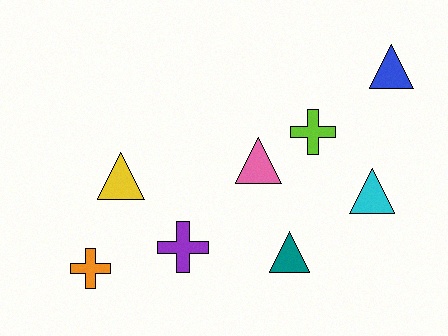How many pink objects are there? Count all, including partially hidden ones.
There is 1 pink object.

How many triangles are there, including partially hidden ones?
There are 5 triangles.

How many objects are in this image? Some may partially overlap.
There are 8 objects.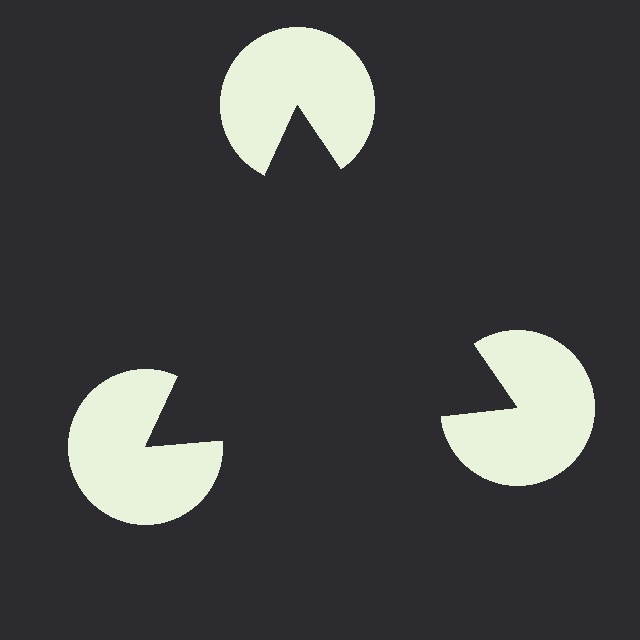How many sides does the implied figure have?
3 sides.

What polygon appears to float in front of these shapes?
An illusory triangle — its edges are inferred from the aligned wedge cuts in the pac-man discs, not physically drawn.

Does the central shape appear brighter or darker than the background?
It typically appears slightly darker than the background, even though no actual brightness change is drawn.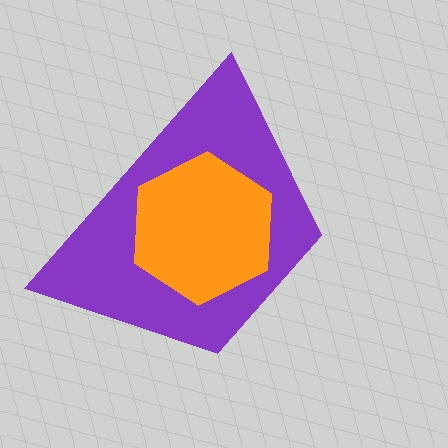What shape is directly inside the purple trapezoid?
The orange hexagon.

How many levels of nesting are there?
2.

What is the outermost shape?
The purple trapezoid.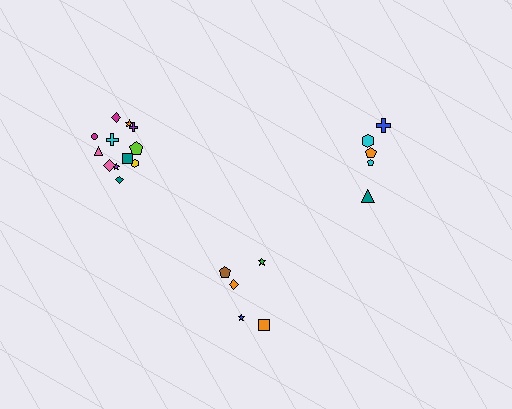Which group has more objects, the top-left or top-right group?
The top-left group.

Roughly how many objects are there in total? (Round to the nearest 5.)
Roughly 20 objects in total.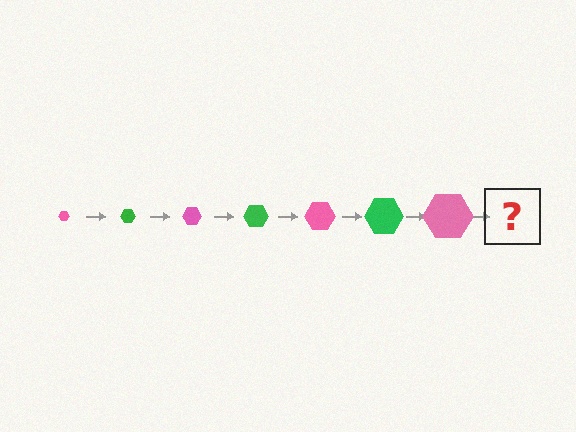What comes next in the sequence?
The next element should be a green hexagon, larger than the previous one.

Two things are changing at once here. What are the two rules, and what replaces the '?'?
The two rules are that the hexagon grows larger each step and the color cycles through pink and green. The '?' should be a green hexagon, larger than the previous one.